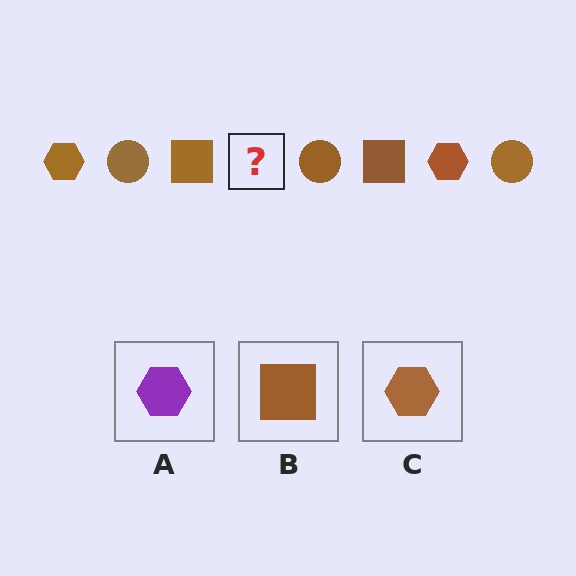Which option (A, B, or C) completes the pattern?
C.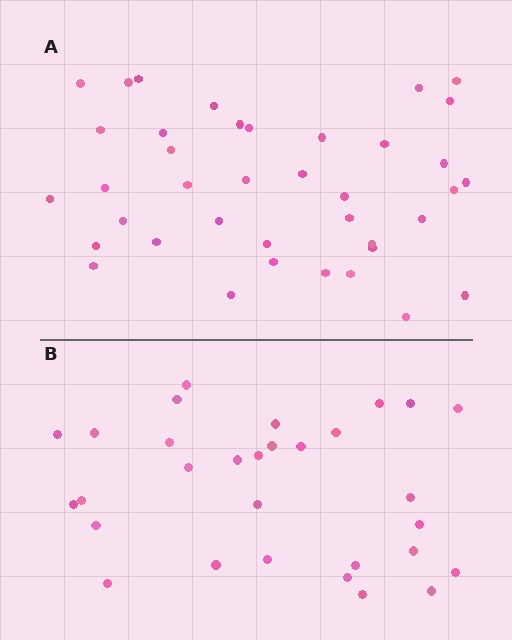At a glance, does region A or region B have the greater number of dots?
Region A (the top region) has more dots.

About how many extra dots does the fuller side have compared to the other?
Region A has roughly 8 or so more dots than region B.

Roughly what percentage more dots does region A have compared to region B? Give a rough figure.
About 30% more.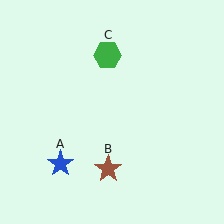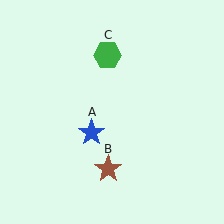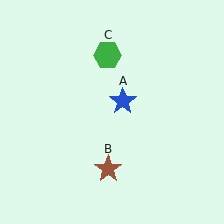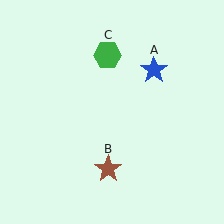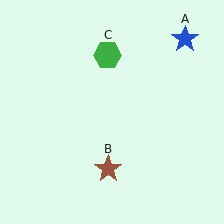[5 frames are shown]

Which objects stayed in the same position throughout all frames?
Brown star (object B) and green hexagon (object C) remained stationary.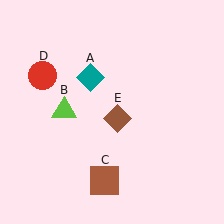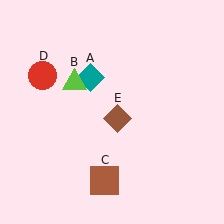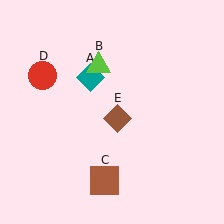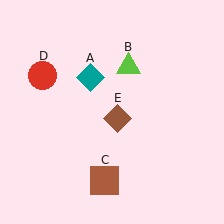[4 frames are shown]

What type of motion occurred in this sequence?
The lime triangle (object B) rotated clockwise around the center of the scene.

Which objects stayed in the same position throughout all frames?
Teal diamond (object A) and brown square (object C) and red circle (object D) and brown diamond (object E) remained stationary.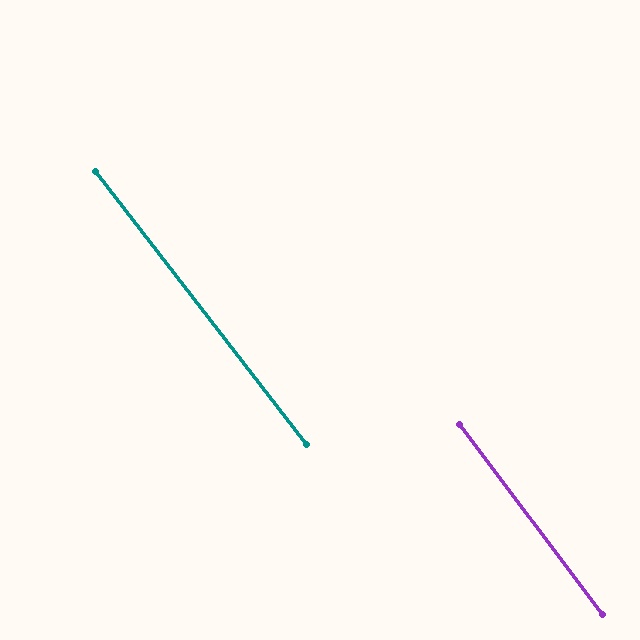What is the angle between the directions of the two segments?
Approximately 1 degree.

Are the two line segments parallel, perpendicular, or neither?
Parallel — their directions differ by only 0.5°.